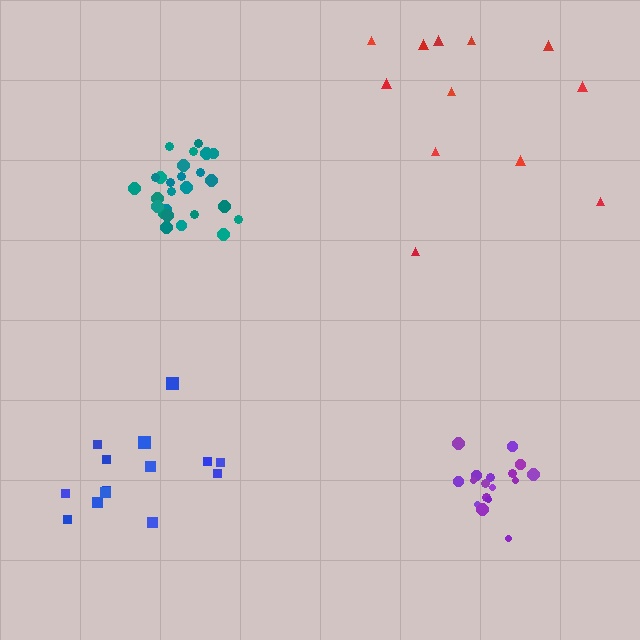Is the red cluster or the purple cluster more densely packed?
Purple.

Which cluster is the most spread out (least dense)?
Red.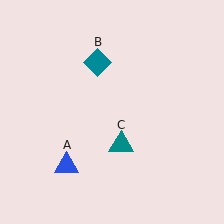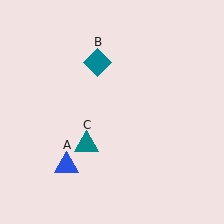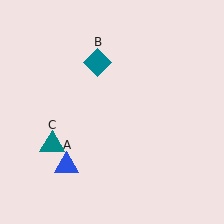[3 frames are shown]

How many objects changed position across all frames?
1 object changed position: teal triangle (object C).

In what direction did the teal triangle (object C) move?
The teal triangle (object C) moved left.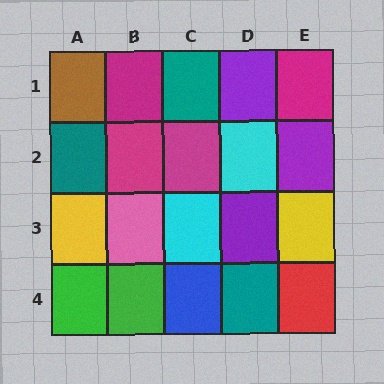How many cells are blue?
1 cell is blue.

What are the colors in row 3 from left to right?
Yellow, pink, cyan, purple, yellow.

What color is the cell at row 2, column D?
Cyan.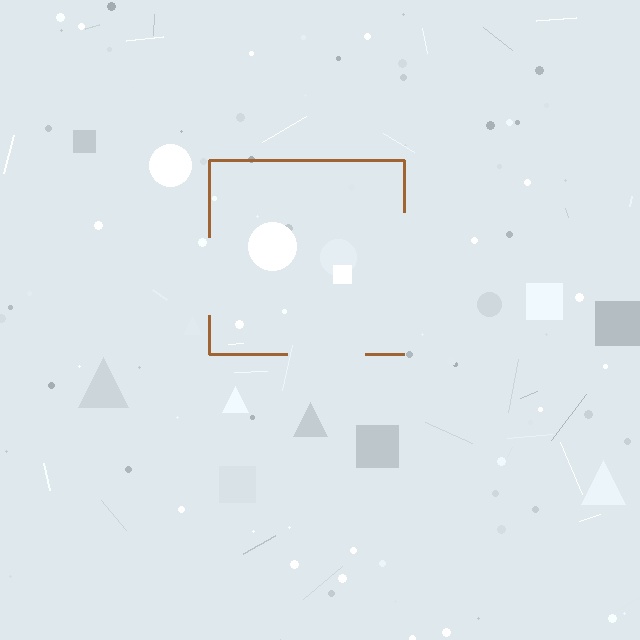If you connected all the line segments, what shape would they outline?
They would outline a square.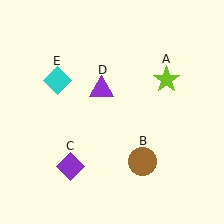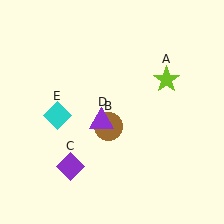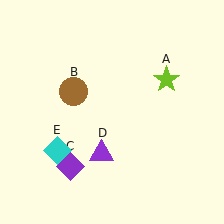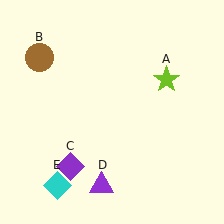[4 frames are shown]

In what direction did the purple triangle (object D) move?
The purple triangle (object D) moved down.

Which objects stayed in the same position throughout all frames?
Lime star (object A) and purple diamond (object C) remained stationary.